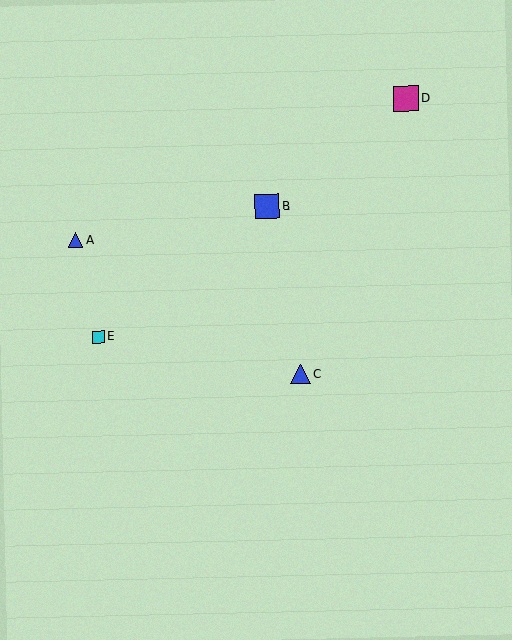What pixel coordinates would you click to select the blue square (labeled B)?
Click at (267, 206) to select the blue square B.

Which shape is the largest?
The magenta square (labeled D) is the largest.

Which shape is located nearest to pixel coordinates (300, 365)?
The blue triangle (labeled C) at (301, 374) is nearest to that location.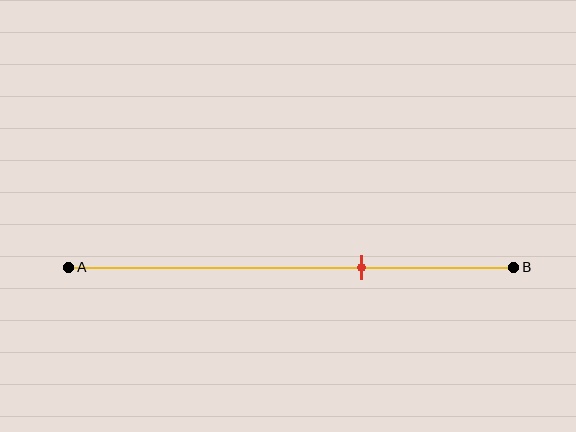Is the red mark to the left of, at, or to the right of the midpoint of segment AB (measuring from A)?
The red mark is to the right of the midpoint of segment AB.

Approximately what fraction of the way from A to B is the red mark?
The red mark is approximately 65% of the way from A to B.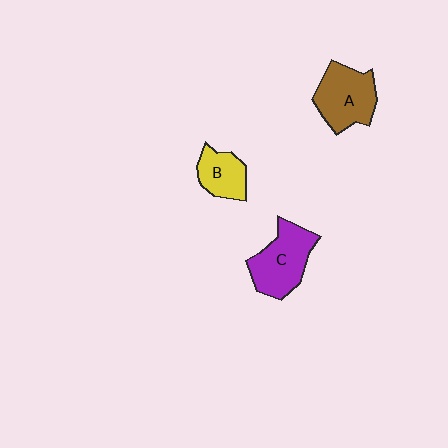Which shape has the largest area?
Shape C (purple).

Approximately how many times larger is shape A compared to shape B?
Approximately 1.6 times.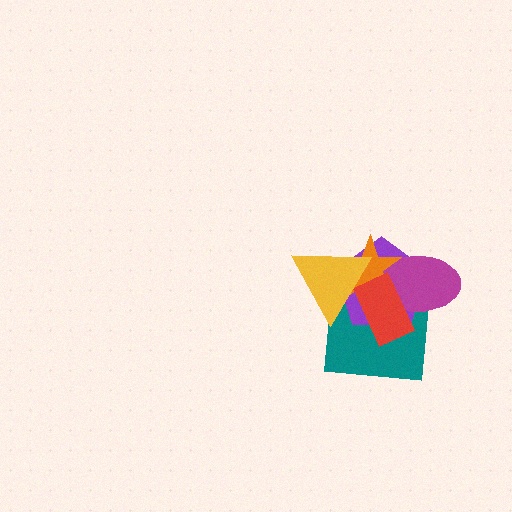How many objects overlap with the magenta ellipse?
4 objects overlap with the magenta ellipse.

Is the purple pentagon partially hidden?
Yes, it is partially covered by another shape.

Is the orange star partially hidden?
Yes, it is partially covered by another shape.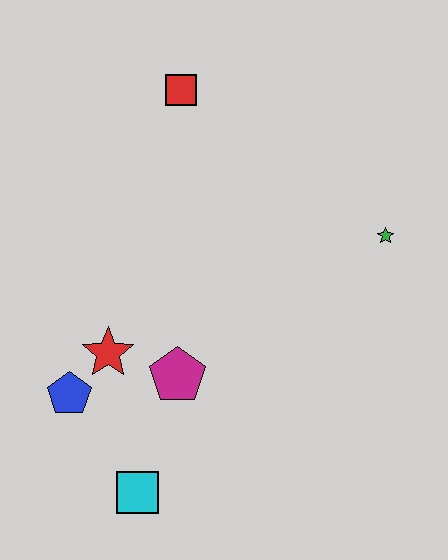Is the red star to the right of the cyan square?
No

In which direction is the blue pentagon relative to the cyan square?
The blue pentagon is above the cyan square.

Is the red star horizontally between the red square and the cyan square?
No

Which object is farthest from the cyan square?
The red square is farthest from the cyan square.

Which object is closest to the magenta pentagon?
The red star is closest to the magenta pentagon.